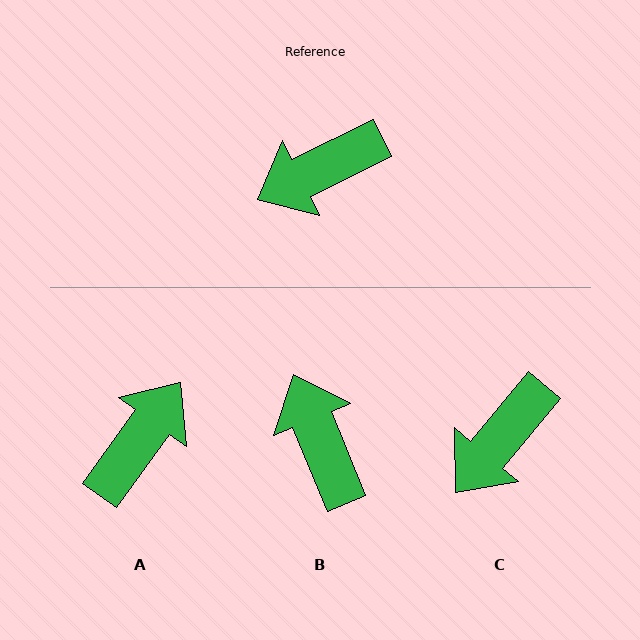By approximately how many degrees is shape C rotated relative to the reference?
Approximately 24 degrees counter-clockwise.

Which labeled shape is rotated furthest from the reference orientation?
A, about 152 degrees away.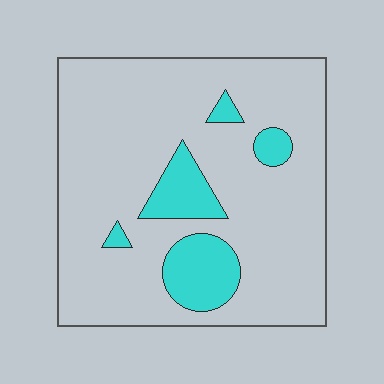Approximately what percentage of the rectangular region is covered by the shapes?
Approximately 15%.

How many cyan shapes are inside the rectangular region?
5.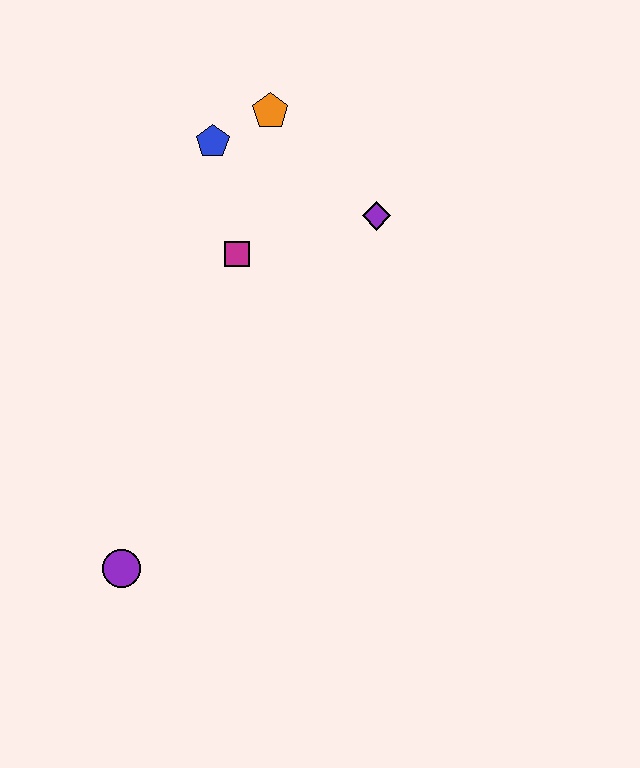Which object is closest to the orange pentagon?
The blue pentagon is closest to the orange pentagon.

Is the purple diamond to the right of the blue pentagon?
Yes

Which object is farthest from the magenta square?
The purple circle is farthest from the magenta square.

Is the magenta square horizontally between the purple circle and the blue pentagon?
No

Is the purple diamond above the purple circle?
Yes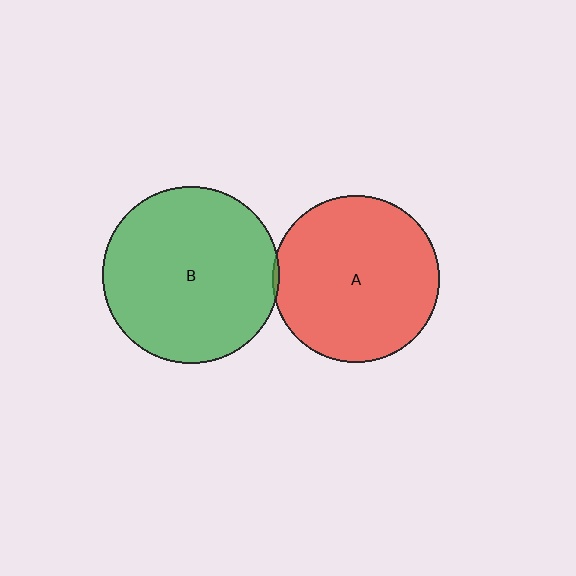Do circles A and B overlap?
Yes.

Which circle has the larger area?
Circle B (green).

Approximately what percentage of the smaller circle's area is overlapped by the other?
Approximately 5%.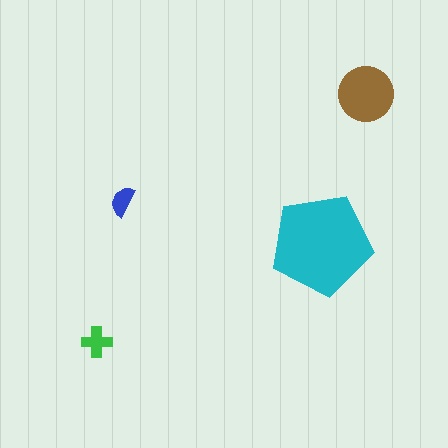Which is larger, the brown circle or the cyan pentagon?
The cyan pentagon.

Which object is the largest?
The cyan pentagon.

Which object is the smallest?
The blue semicircle.